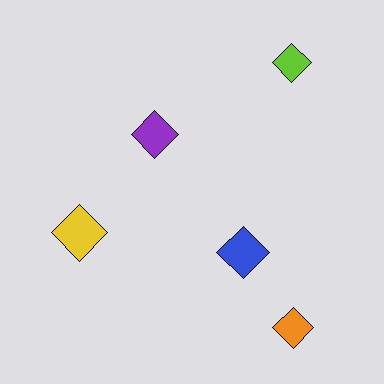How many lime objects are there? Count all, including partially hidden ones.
There is 1 lime object.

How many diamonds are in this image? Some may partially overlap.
There are 5 diamonds.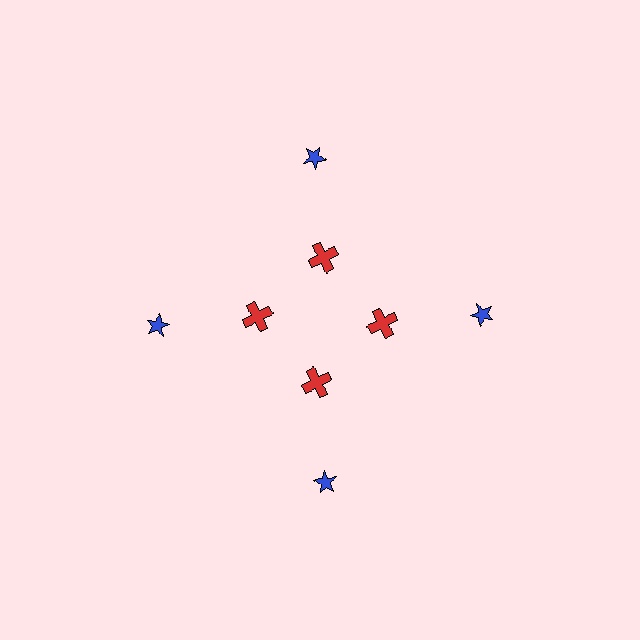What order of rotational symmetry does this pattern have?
This pattern has 4-fold rotational symmetry.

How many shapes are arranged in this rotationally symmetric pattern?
There are 8 shapes, arranged in 4 groups of 2.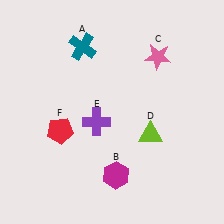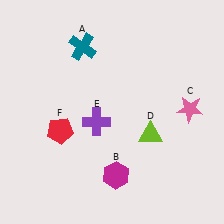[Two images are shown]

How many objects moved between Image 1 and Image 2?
1 object moved between the two images.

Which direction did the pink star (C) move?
The pink star (C) moved down.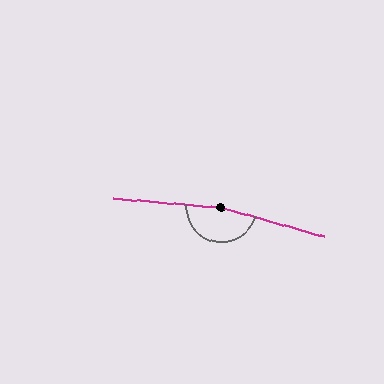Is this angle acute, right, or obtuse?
It is obtuse.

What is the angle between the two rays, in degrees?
Approximately 169 degrees.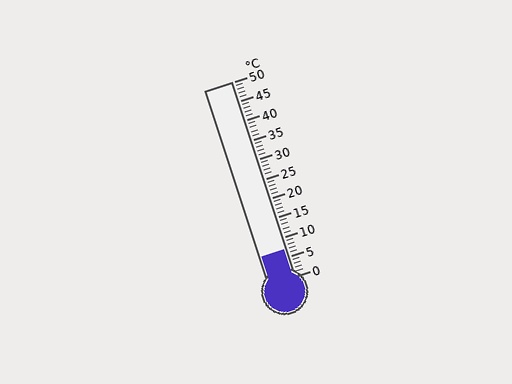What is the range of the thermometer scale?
The thermometer scale ranges from 0°C to 50°C.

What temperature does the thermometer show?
The thermometer shows approximately 7°C.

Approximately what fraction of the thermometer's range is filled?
The thermometer is filled to approximately 15% of its range.